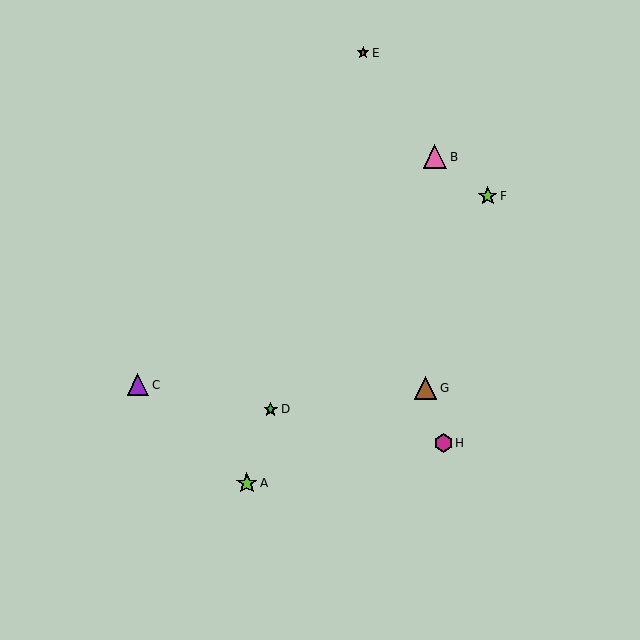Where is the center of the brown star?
The center of the brown star is at (363, 53).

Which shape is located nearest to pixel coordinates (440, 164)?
The pink triangle (labeled B) at (435, 157) is nearest to that location.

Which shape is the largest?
The pink triangle (labeled B) is the largest.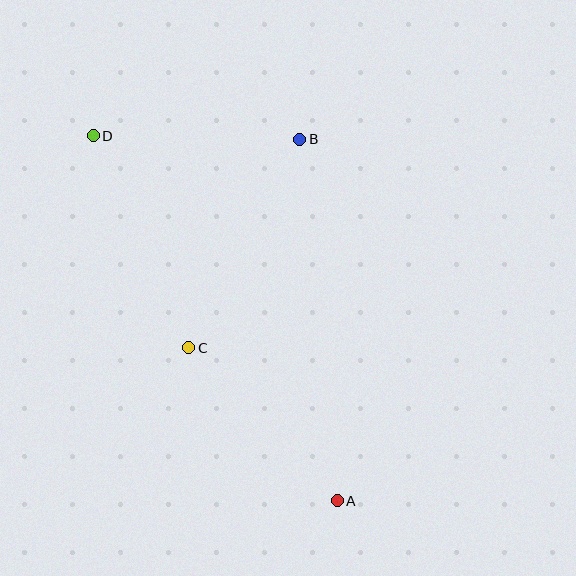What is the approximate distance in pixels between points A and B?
The distance between A and B is approximately 363 pixels.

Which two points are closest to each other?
Points B and D are closest to each other.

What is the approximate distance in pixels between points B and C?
The distance between B and C is approximately 236 pixels.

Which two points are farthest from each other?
Points A and D are farthest from each other.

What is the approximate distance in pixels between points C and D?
The distance between C and D is approximately 232 pixels.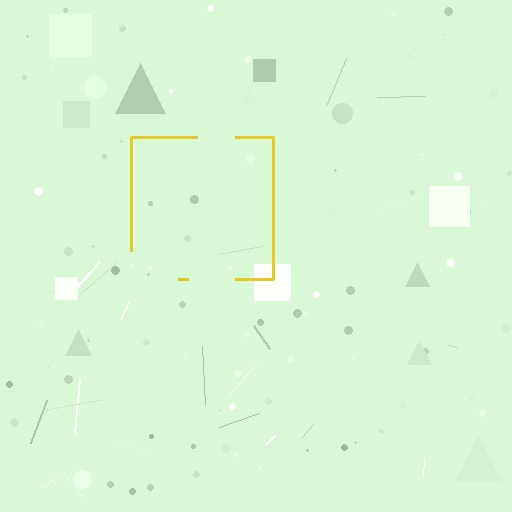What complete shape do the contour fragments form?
The contour fragments form a square.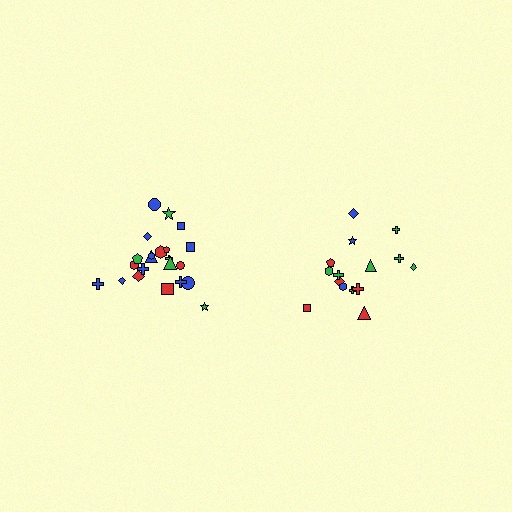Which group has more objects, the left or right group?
The left group.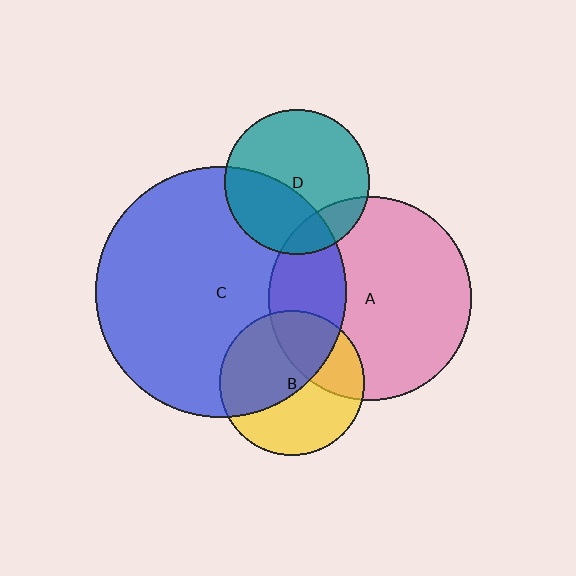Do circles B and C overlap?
Yes.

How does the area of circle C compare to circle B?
Approximately 3.0 times.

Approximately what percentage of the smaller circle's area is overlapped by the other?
Approximately 50%.